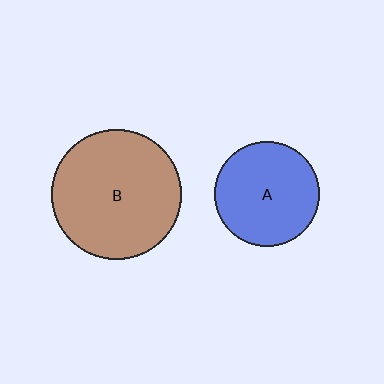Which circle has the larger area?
Circle B (brown).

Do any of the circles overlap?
No, none of the circles overlap.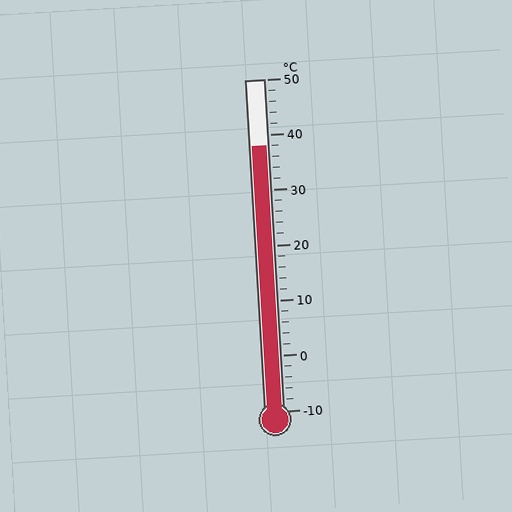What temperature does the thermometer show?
The thermometer shows approximately 38°C.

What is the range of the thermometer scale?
The thermometer scale ranges from -10°C to 50°C.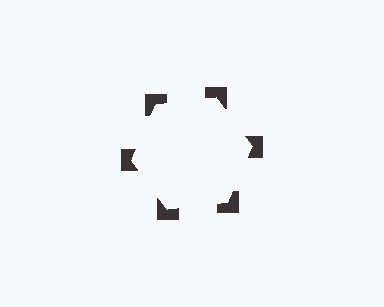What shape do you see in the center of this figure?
An illusory hexagon — its edges are inferred from the aligned wedge cuts in the notched squares, not physically drawn.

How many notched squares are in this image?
There are 6 — one at each vertex of the illusory hexagon.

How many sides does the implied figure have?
6 sides.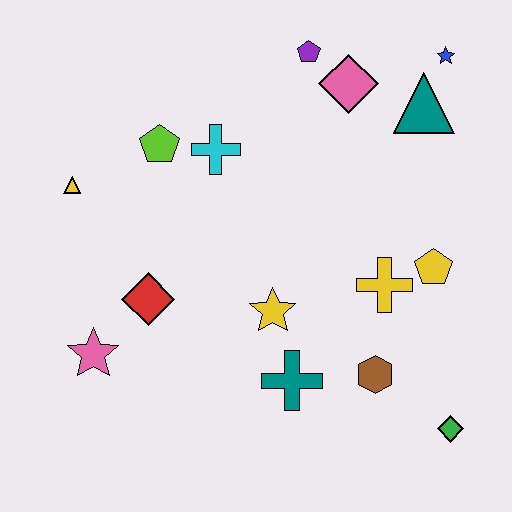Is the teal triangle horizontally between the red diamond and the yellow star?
No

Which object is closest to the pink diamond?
The purple pentagon is closest to the pink diamond.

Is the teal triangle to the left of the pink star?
No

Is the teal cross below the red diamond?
Yes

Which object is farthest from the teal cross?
The blue star is farthest from the teal cross.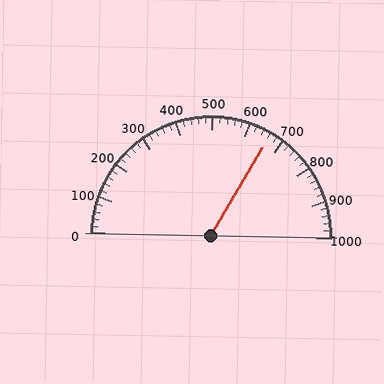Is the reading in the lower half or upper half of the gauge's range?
The reading is in the upper half of the range (0 to 1000).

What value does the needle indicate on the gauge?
The needle indicates approximately 660.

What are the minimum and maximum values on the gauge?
The gauge ranges from 0 to 1000.